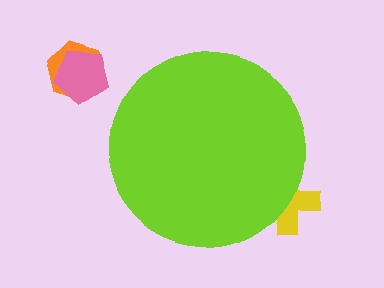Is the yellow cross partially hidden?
Yes, the yellow cross is partially hidden behind the lime circle.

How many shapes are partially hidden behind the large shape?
1 shape is partially hidden.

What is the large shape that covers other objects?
A lime circle.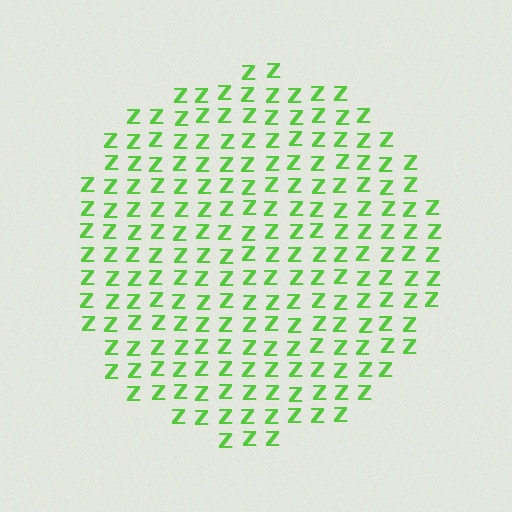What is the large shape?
The large shape is a circle.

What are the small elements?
The small elements are letter Z's.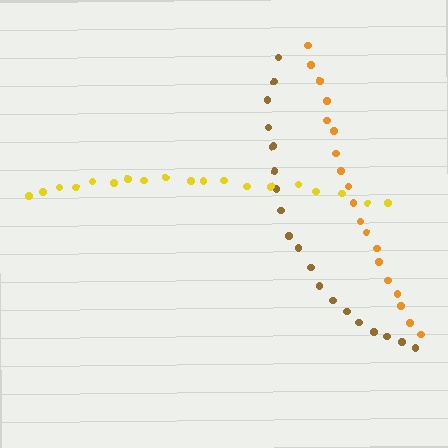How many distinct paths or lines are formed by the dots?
There are 3 distinct paths.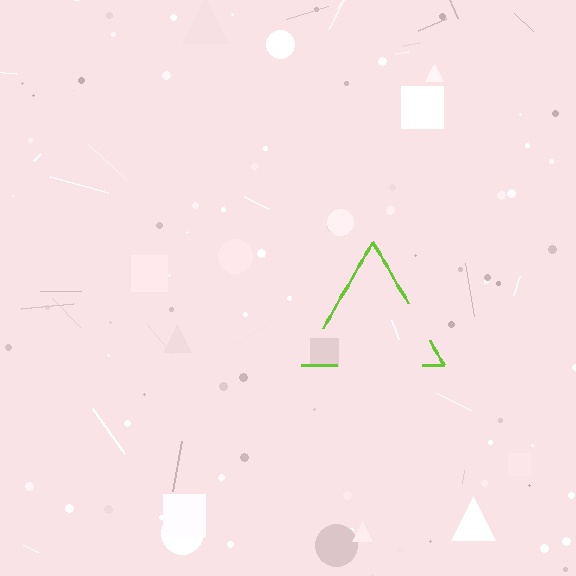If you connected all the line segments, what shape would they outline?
They would outline a triangle.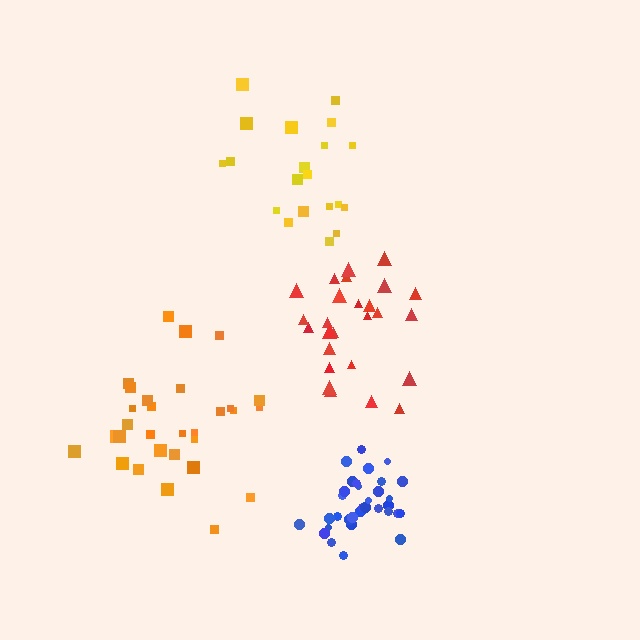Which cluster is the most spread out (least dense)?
Orange.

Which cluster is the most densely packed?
Blue.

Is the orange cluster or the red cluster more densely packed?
Red.